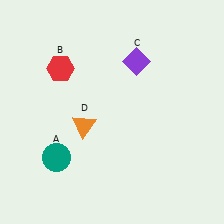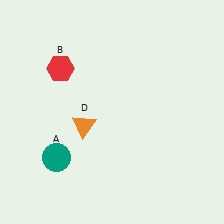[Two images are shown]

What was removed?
The purple diamond (C) was removed in Image 2.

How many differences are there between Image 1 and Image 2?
There is 1 difference between the two images.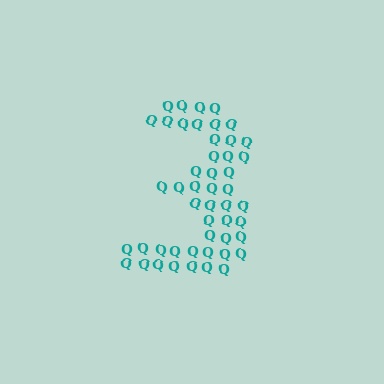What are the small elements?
The small elements are letter Q's.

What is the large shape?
The large shape is the digit 3.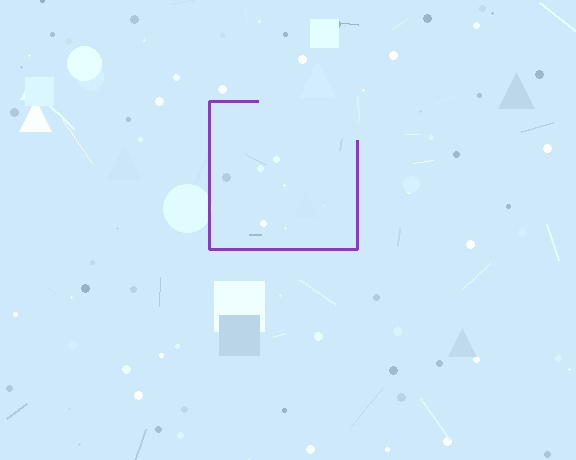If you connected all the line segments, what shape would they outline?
They would outline a square.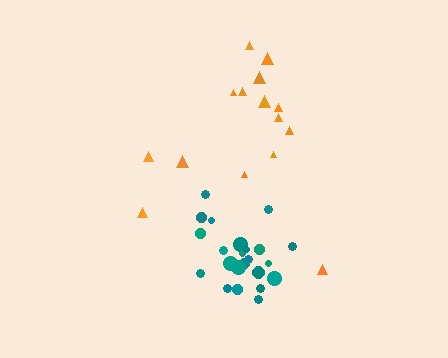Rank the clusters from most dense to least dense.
teal, orange.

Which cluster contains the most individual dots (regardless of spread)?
Teal (23).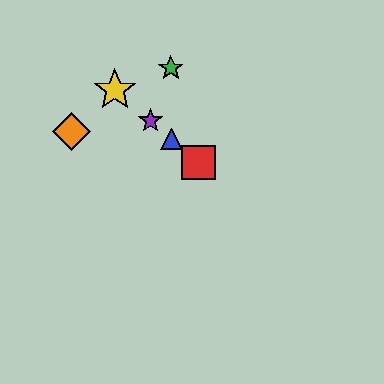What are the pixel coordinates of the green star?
The green star is at (171, 68).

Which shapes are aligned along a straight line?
The red square, the blue triangle, the yellow star, the purple star are aligned along a straight line.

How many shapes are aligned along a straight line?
4 shapes (the red square, the blue triangle, the yellow star, the purple star) are aligned along a straight line.